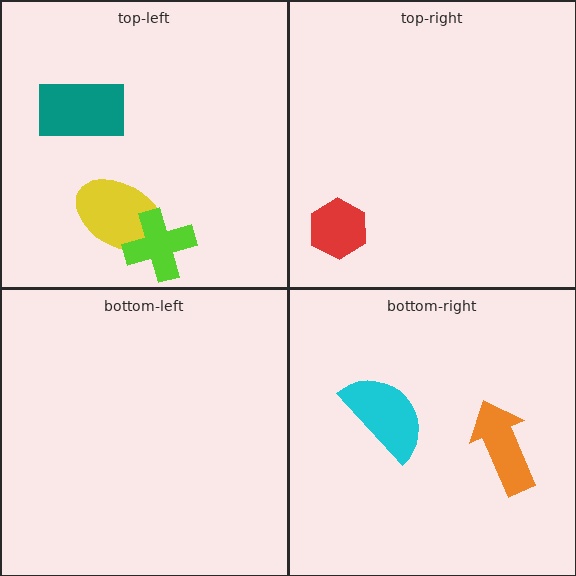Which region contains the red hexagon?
The top-right region.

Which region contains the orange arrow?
The bottom-right region.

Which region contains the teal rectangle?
The top-left region.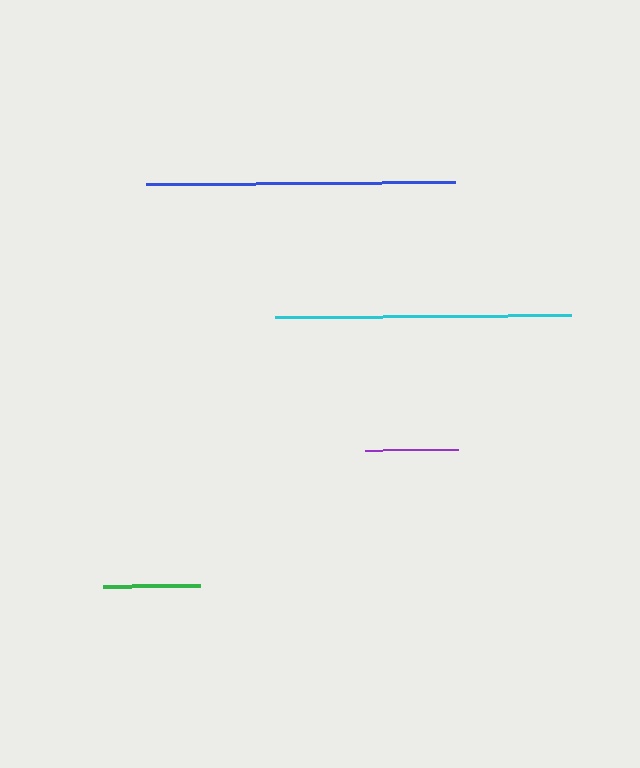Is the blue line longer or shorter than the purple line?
The blue line is longer than the purple line.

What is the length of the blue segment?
The blue segment is approximately 309 pixels long.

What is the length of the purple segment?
The purple segment is approximately 92 pixels long.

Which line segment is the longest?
The blue line is the longest at approximately 309 pixels.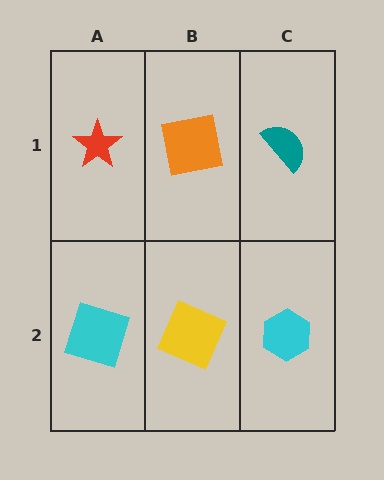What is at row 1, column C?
A teal semicircle.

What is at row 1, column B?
An orange square.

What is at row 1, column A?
A red star.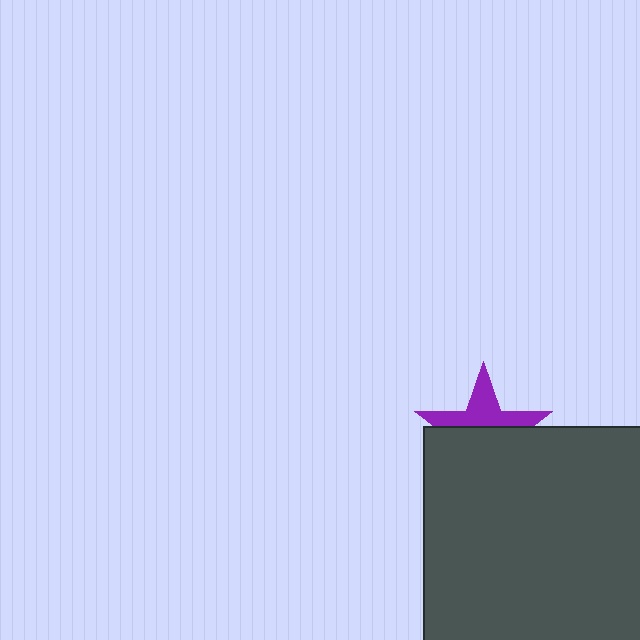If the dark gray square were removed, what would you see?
You would see the complete purple star.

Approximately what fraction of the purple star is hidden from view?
Roughly 59% of the purple star is hidden behind the dark gray square.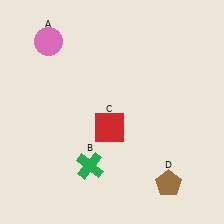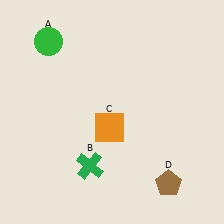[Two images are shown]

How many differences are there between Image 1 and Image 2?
There are 2 differences between the two images.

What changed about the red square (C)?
In Image 1, C is red. In Image 2, it changed to orange.